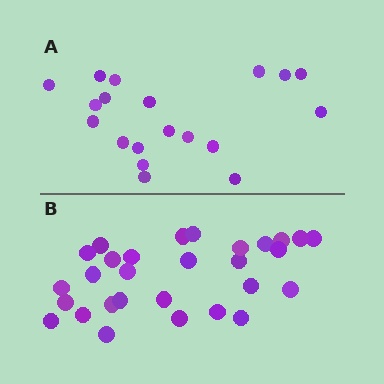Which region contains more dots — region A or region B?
Region B (the bottom region) has more dots.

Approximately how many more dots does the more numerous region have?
Region B has roughly 10 or so more dots than region A.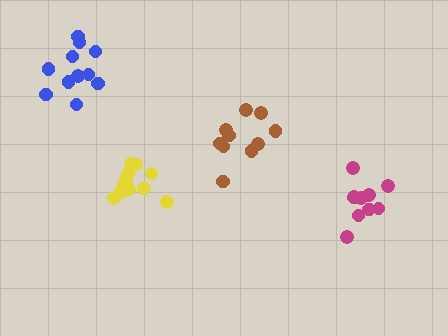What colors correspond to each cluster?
The clusters are colored: brown, magenta, blue, yellow.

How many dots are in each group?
Group 1: 10 dots, Group 2: 10 dots, Group 3: 11 dots, Group 4: 13 dots (44 total).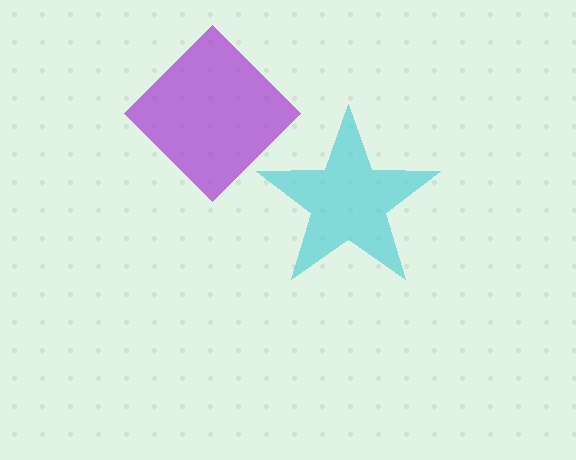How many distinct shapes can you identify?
There are 2 distinct shapes: a purple diamond, a cyan star.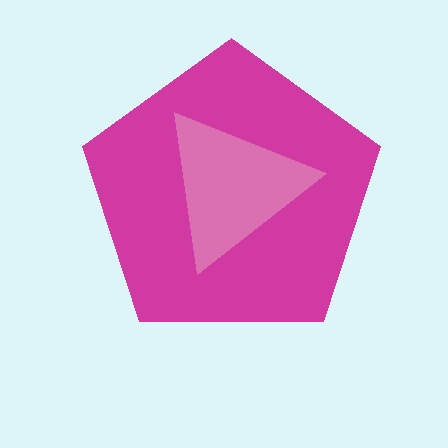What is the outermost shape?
The magenta pentagon.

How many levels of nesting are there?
2.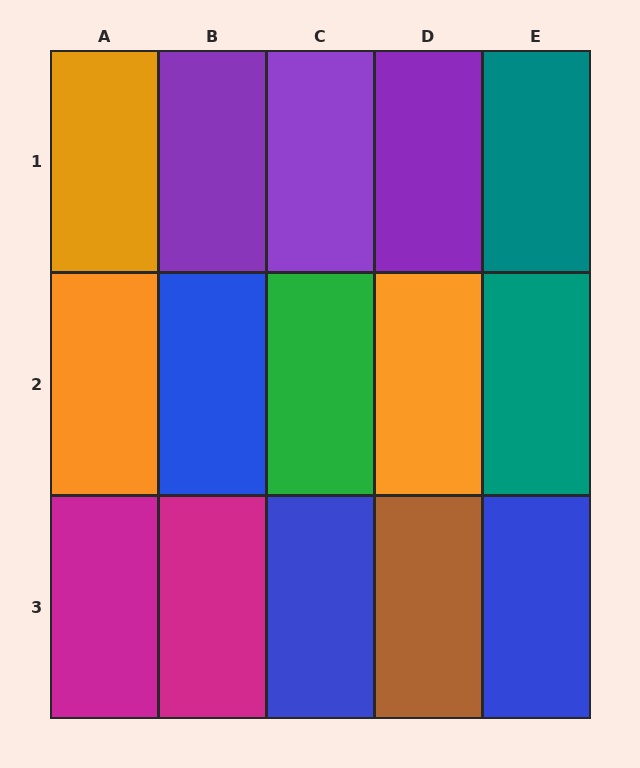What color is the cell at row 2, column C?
Green.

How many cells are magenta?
2 cells are magenta.